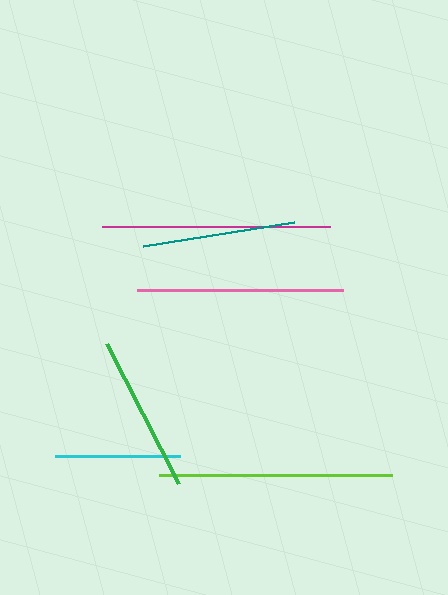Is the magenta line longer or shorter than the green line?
The magenta line is longer than the green line.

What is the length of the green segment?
The green segment is approximately 157 pixels long.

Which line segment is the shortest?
The cyan line is the shortest at approximately 125 pixels.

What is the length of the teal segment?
The teal segment is approximately 152 pixels long.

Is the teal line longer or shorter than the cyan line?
The teal line is longer than the cyan line.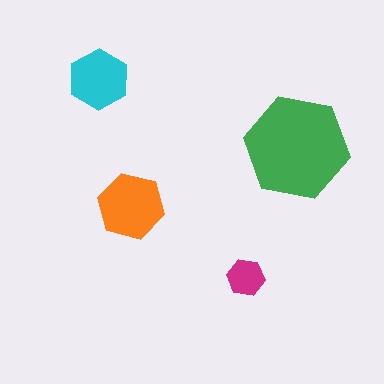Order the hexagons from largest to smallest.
the green one, the orange one, the cyan one, the magenta one.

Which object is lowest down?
The magenta hexagon is bottommost.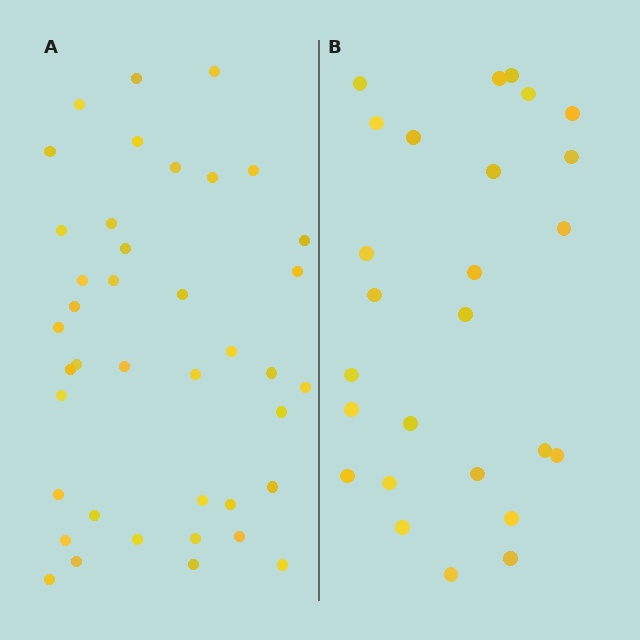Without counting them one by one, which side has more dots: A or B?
Region A (the left region) has more dots.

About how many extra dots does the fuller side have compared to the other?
Region A has approximately 15 more dots than region B.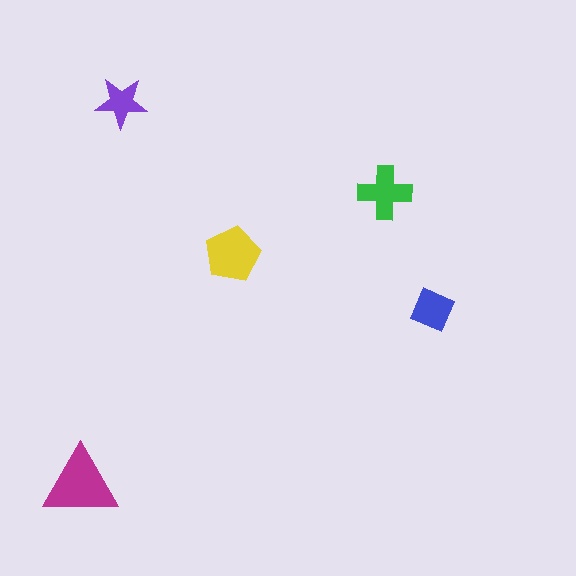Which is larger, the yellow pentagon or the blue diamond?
The yellow pentagon.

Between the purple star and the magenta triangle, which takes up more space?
The magenta triangle.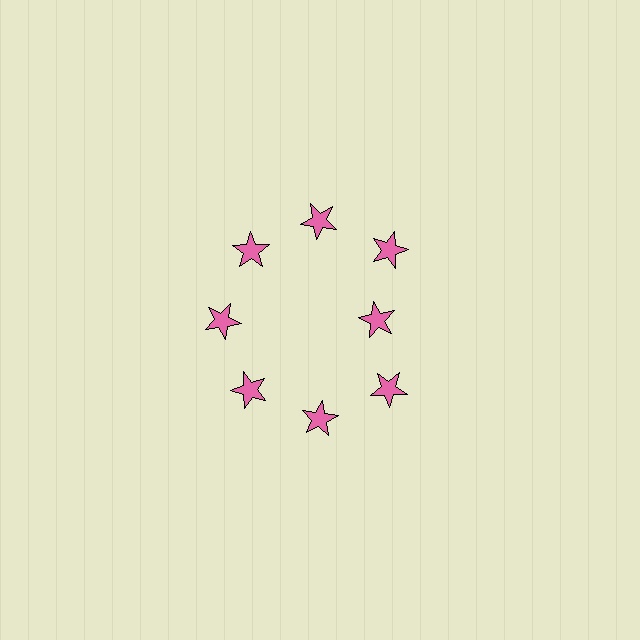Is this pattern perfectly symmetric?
No. The 8 pink stars are arranged in a ring, but one element near the 3 o'clock position is pulled inward toward the center, breaking the 8-fold rotational symmetry.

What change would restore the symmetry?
The symmetry would be restored by moving it outward, back onto the ring so that all 8 stars sit at equal angles and equal distance from the center.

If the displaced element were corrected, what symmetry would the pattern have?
It would have 8-fold rotational symmetry — the pattern would map onto itself every 45 degrees.